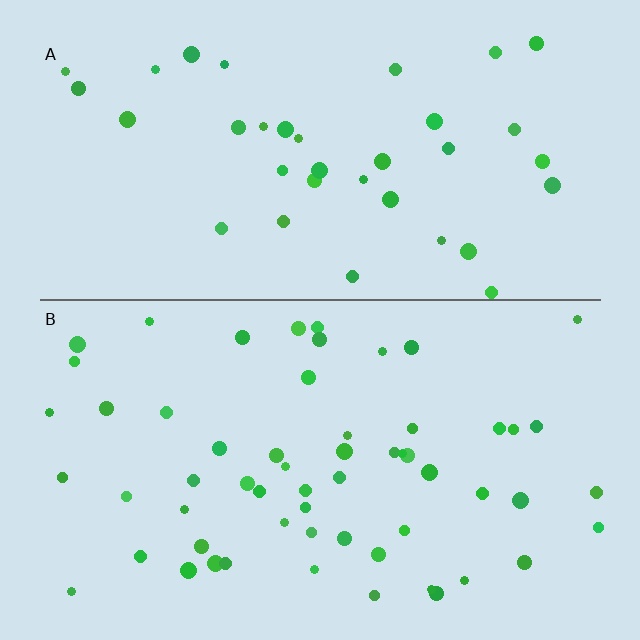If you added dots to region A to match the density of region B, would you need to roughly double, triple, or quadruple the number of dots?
Approximately double.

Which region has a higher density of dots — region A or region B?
B (the bottom).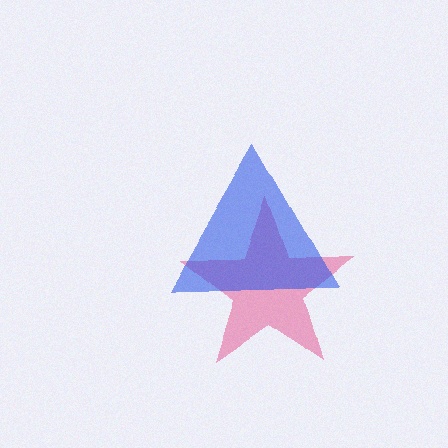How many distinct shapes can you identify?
There are 2 distinct shapes: a pink star, a blue triangle.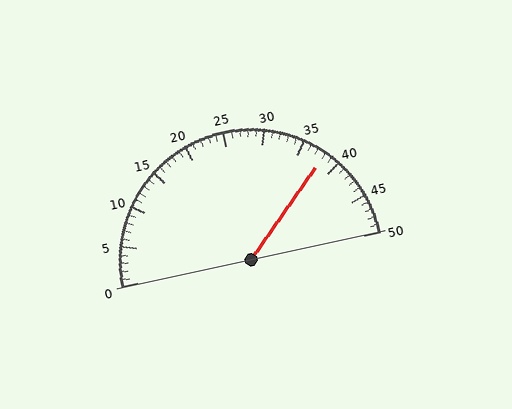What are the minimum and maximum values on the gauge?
The gauge ranges from 0 to 50.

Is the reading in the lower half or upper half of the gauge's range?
The reading is in the upper half of the range (0 to 50).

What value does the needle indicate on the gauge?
The needle indicates approximately 38.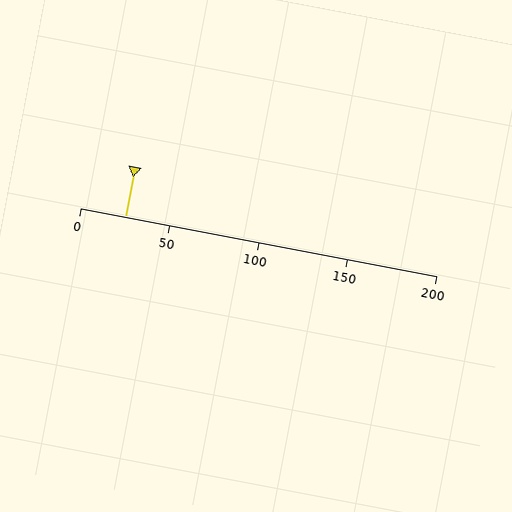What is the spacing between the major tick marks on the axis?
The major ticks are spaced 50 apart.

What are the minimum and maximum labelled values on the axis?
The axis runs from 0 to 200.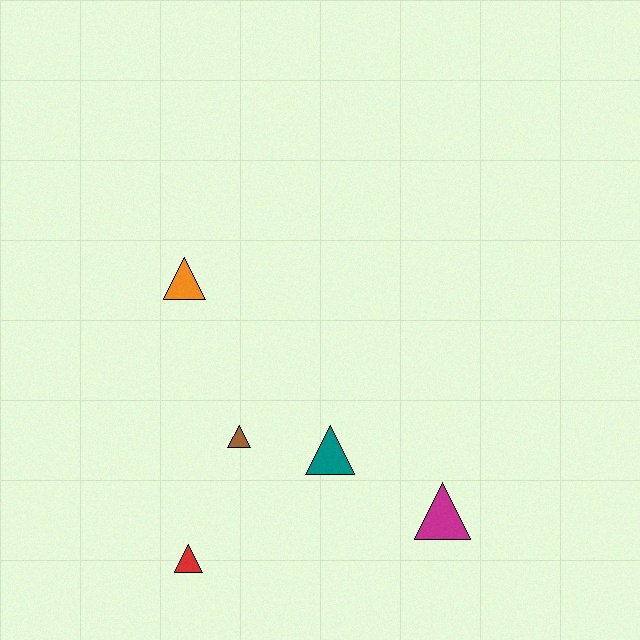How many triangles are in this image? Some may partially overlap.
There are 5 triangles.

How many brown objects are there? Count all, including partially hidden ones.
There is 1 brown object.